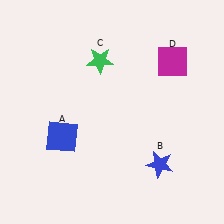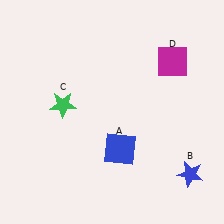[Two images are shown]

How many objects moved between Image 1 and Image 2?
3 objects moved between the two images.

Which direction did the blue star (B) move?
The blue star (B) moved right.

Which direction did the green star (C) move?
The green star (C) moved down.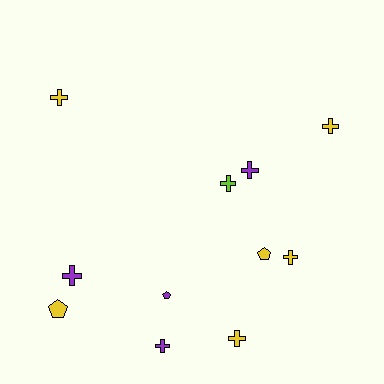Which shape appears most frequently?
Cross, with 8 objects.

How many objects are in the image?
There are 11 objects.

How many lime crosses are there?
There is 1 lime cross.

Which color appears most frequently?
Yellow, with 6 objects.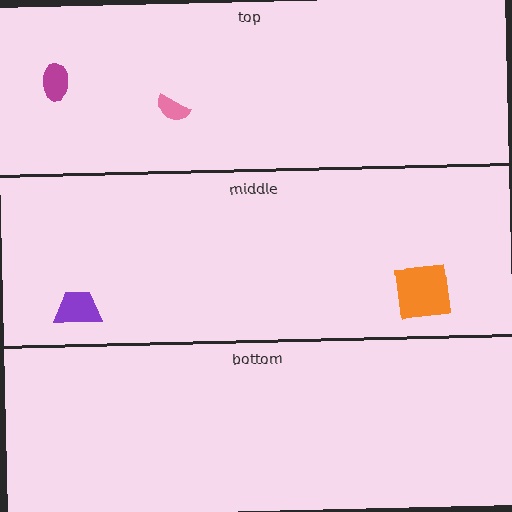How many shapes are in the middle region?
2.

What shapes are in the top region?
The pink semicircle, the magenta ellipse.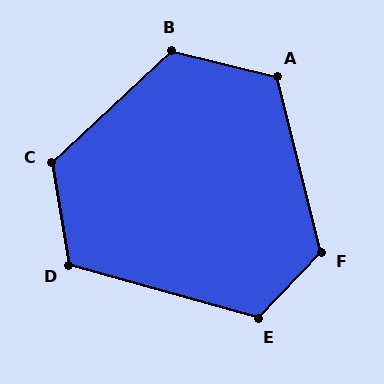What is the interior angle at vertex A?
Approximately 118 degrees (obtuse).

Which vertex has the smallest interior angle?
D, at approximately 115 degrees.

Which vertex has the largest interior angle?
C, at approximately 124 degrees.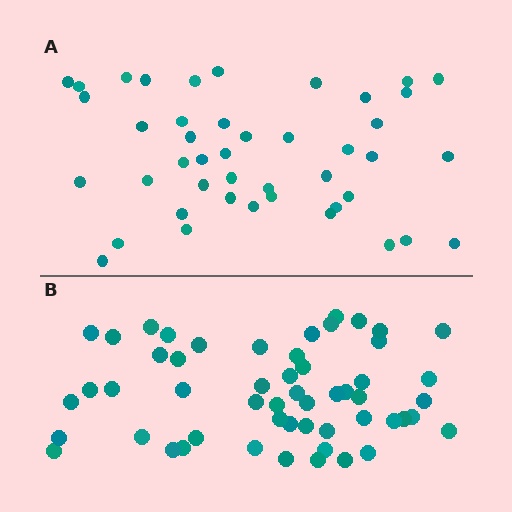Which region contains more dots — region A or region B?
Region B (the bottom region) has more dots.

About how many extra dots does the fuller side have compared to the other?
Region B has roughly 10 or so more dots than region A.